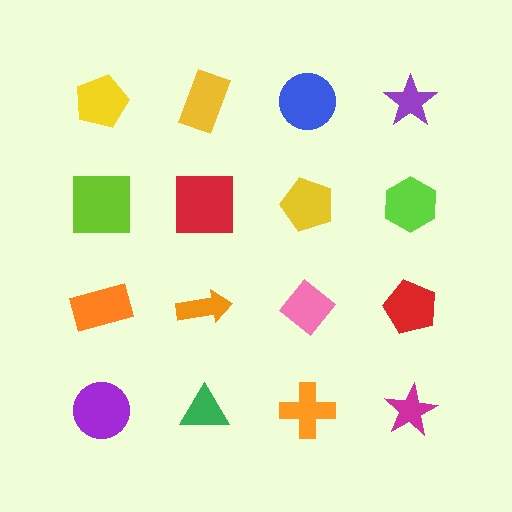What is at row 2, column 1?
A lime square.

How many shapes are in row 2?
4 shapes.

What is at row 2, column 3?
A yellow pentagon.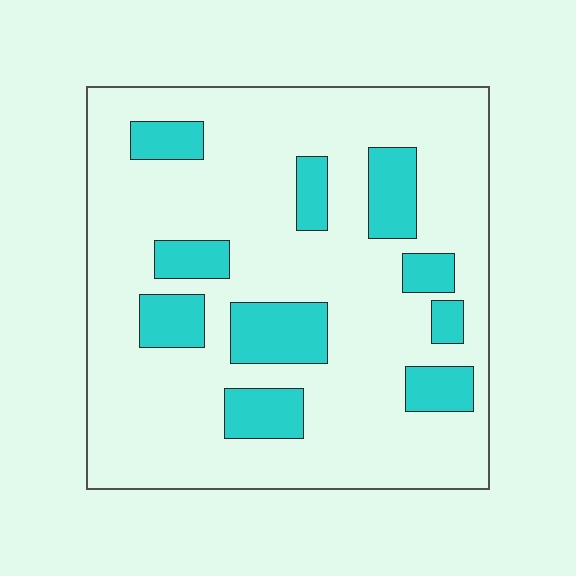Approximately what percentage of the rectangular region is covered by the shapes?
Approximately 20%.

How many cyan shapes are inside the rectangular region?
10.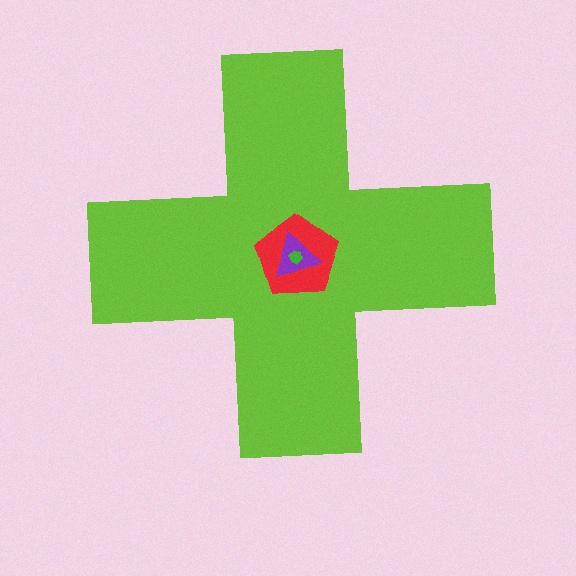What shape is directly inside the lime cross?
The red pentagon.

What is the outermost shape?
The lime cross.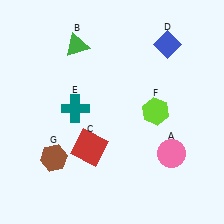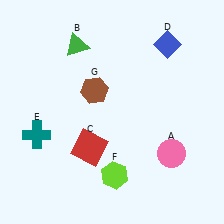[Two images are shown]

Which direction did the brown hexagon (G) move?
The brown hexagon (G) moved up.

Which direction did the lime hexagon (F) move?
The lime hexagon (F) moved down.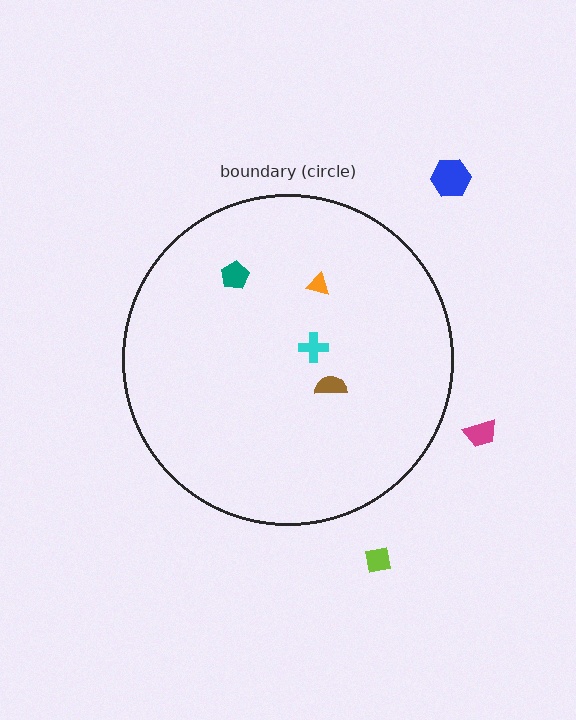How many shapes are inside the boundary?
4 inside, 3 outside.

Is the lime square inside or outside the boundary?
Outside.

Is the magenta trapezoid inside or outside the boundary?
Outside.